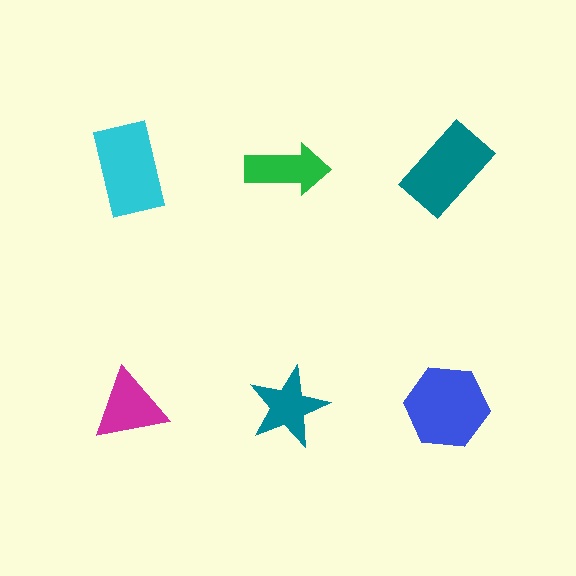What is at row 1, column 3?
A teal rectangle.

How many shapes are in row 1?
3 shapes.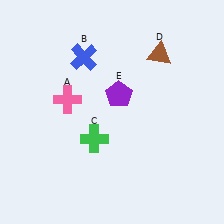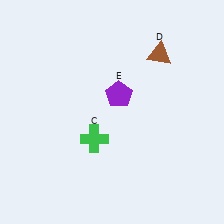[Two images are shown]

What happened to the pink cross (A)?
The pink cross (A) was removed in Image 2. It was in the top-left area of Image 1.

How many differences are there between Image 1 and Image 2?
There are 2 differences between the two images.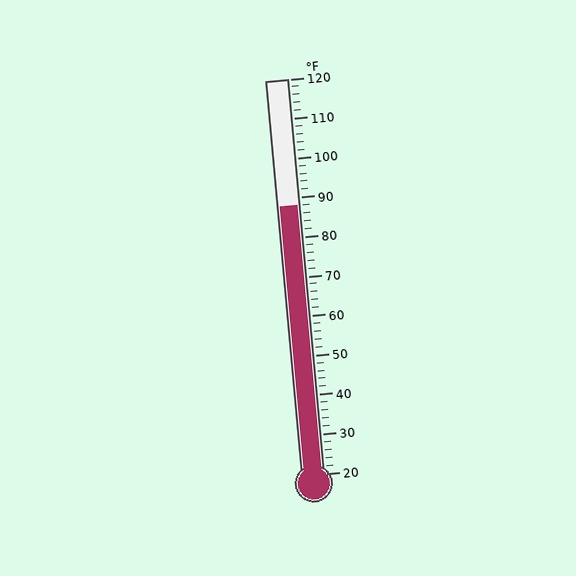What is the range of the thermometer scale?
The thermometer scale ranges from 20°F to 120°F.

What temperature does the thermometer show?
The thermometer shows approximately 88°F.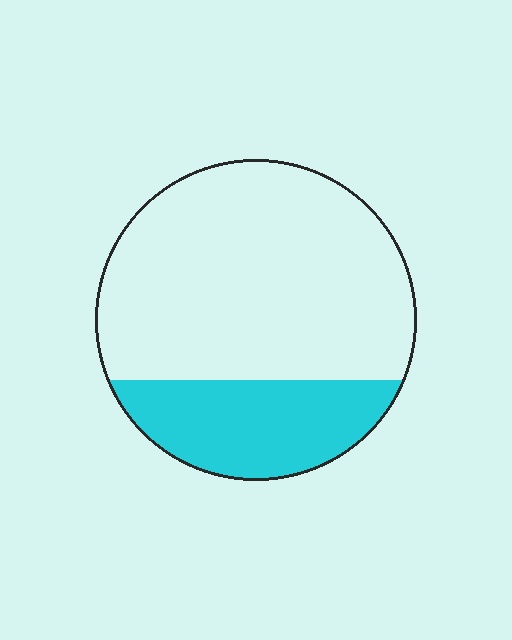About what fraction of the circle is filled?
About one quarter (1/4).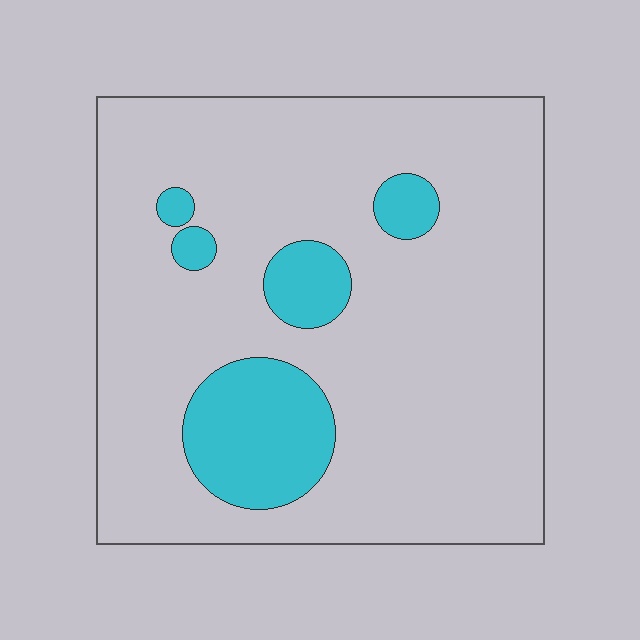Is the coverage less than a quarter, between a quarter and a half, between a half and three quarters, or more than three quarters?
Less than a quarter.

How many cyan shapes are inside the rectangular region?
5.